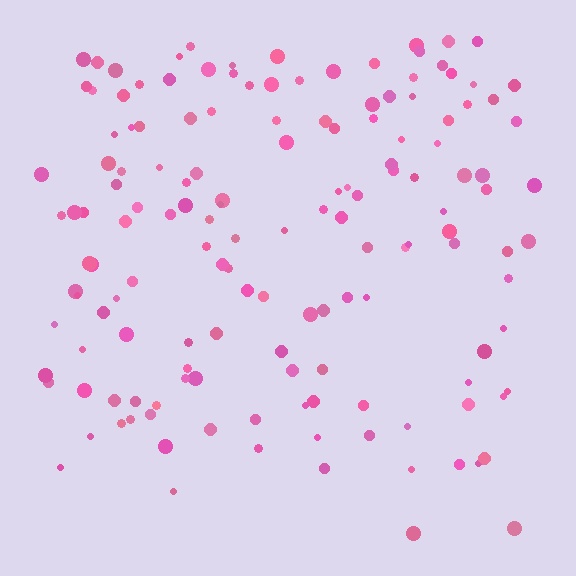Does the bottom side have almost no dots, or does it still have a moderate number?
Still a moderate number, just noticeably fewer than the top.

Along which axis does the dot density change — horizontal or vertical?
Vertical.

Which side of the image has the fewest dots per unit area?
The bottom.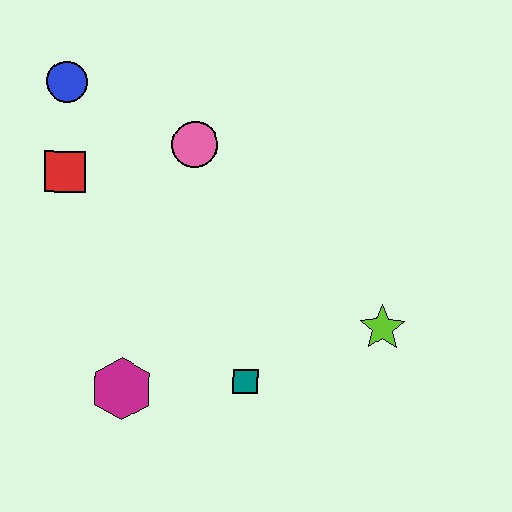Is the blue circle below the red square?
No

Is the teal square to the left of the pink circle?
No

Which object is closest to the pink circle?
The red square is closest to the pink circle.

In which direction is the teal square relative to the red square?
The teal square is below the red square.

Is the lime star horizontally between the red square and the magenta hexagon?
No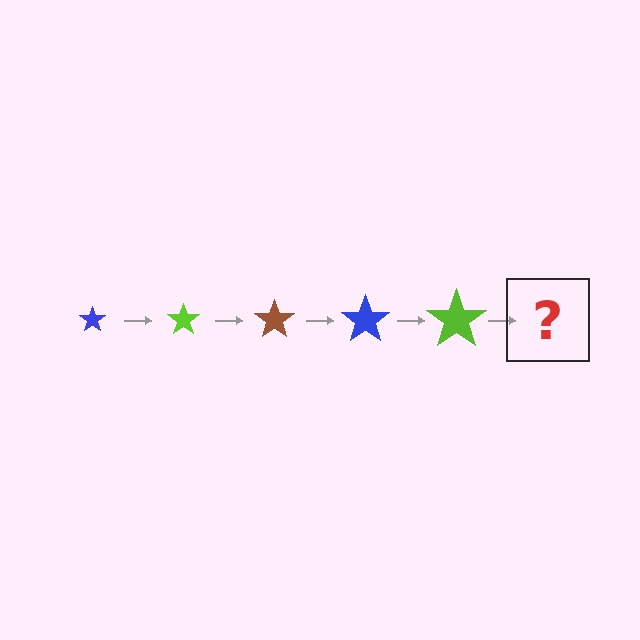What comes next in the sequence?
The next element should be a brown star, larger than the previous one.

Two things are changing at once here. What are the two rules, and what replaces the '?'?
The two rules are that the star grows larger each step and the color cycles through blue, lime, and brown. The '?' should be a brown star, larger than the previous one.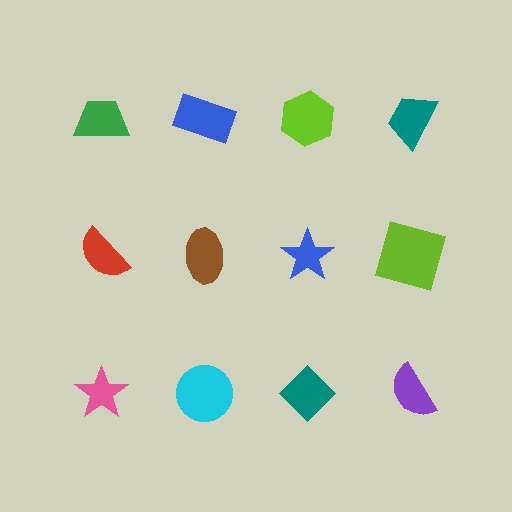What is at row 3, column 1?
A pink star.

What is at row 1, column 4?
A teal trapezoid.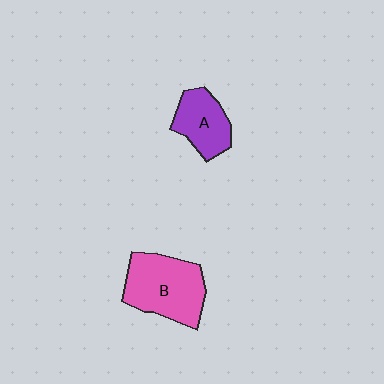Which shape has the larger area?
Shape B (pink).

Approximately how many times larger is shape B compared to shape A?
Approximately 1.6 times.